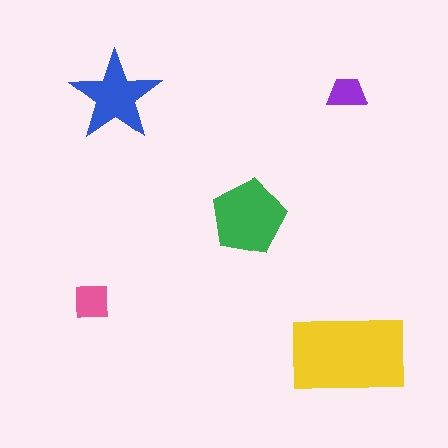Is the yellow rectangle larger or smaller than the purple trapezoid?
Larger.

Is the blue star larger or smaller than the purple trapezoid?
Larger.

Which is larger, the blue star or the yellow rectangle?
The yellow rectangle.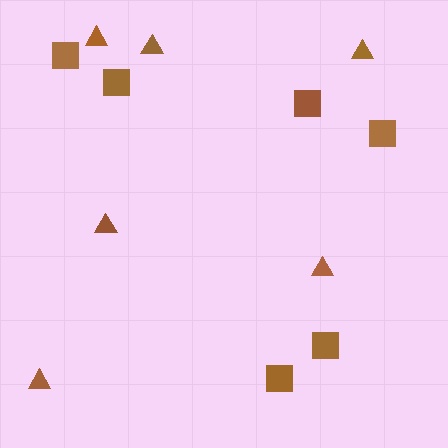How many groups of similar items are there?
There are 2 groups: one group of squares (6) and one group of triangles (6).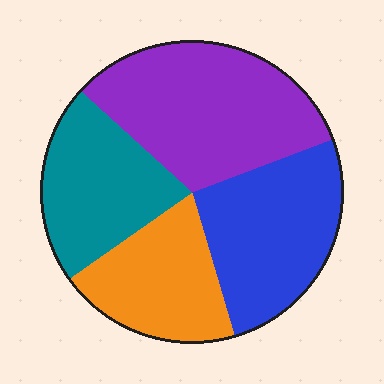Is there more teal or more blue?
Blue.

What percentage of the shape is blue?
Blue takes up about one quarter (1/4) of the shape.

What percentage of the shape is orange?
Orange covers about 20% of the shape.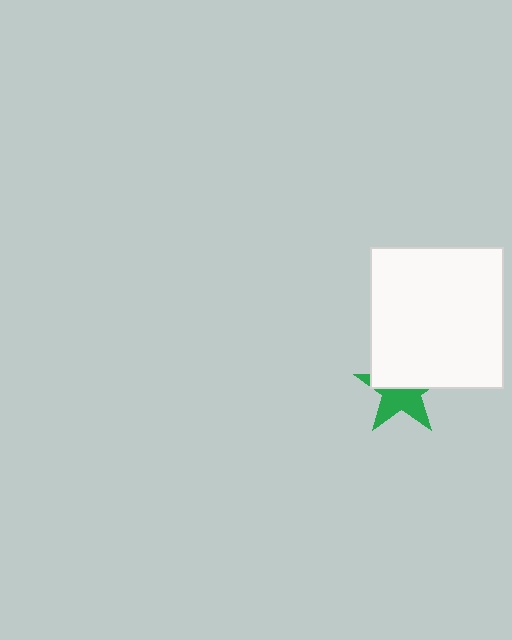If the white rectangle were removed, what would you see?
You would see the complete green star.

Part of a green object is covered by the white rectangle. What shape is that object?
It is a star.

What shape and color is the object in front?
The object in front is a white rectangle.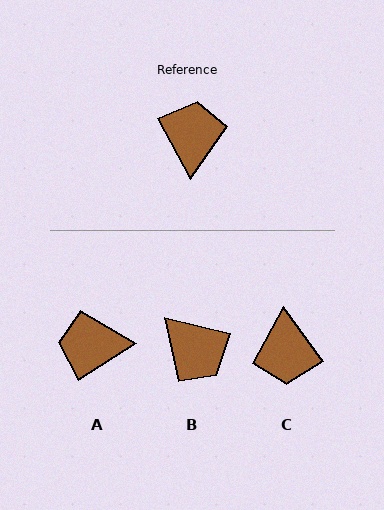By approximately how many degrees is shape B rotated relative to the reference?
Approximately 132 degrees clockwise.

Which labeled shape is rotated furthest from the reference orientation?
C, about 172 degrees away.